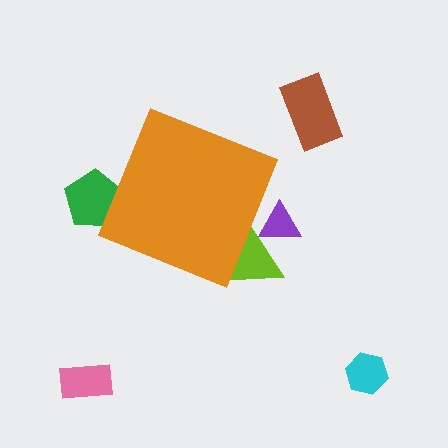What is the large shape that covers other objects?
An orange diamond.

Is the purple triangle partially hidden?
Yes, the purple triangle is partially hidden behind the orange diamond.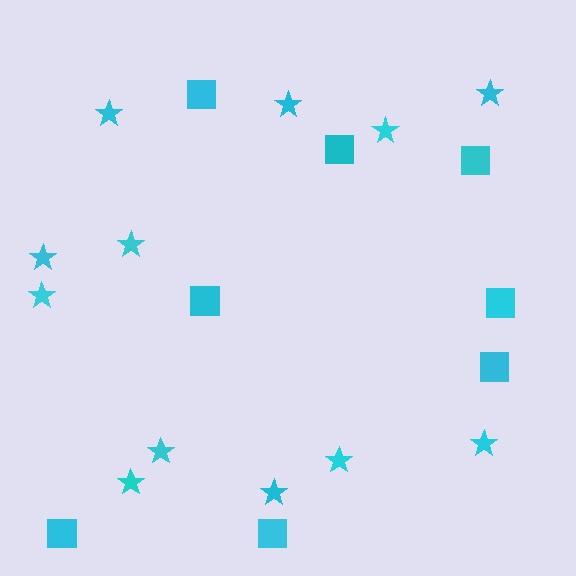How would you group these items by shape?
There are 2 groups: one group of squares (8) and one group of stars (12).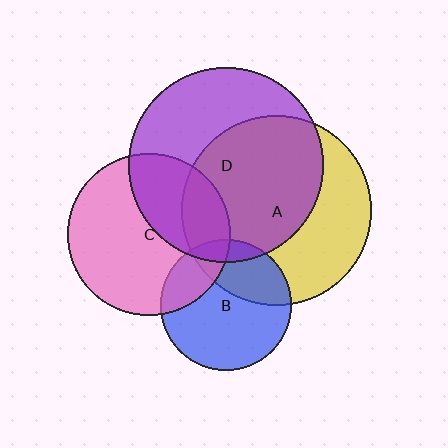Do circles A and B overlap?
Yes.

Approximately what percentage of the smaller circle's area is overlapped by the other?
Approximately 30%.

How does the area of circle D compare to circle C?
Approximately 1.4 times.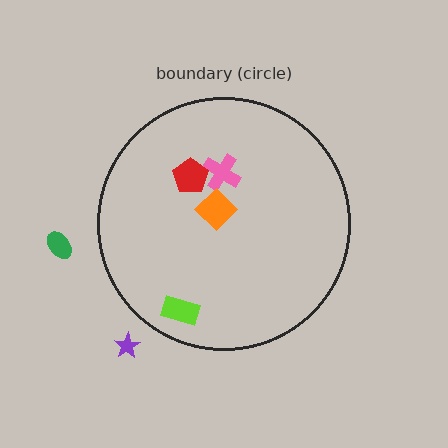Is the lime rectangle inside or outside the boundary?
Inside.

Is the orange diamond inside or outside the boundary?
Inside.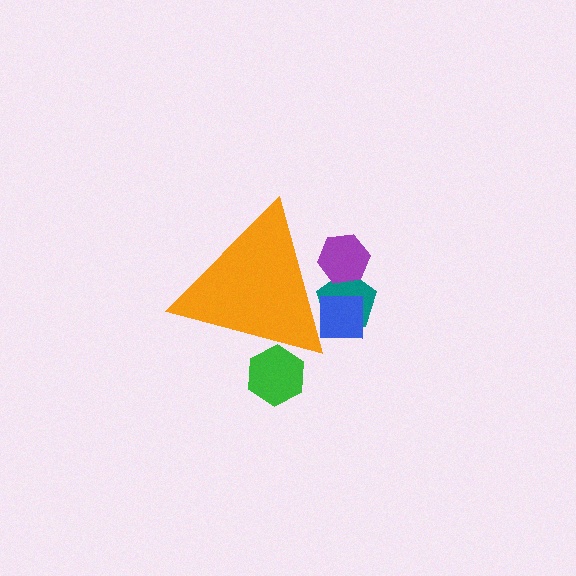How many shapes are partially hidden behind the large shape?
4 shapes are partially hidden.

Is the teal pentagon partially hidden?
Yes, the teal pentagon is partially hidden behind the orange triangle.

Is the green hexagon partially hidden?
Yes, the green hexagon is partially hidden behind the orange triangle.